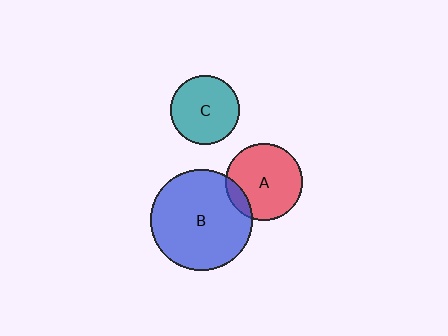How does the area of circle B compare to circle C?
Approximately 2.2 times.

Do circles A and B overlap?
Yes.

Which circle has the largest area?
Circle B (blue).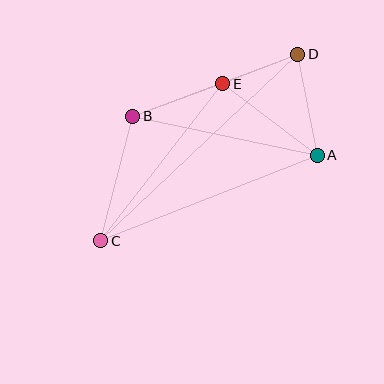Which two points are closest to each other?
Points D and E are closest to each other.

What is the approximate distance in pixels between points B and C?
The distance between B and C is approximately 128 pixels.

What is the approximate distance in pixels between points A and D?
The distance between A and D is approximately 103 pixels.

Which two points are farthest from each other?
Points C and D are farthest from each other.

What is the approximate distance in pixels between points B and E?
The distance between B and E is approximately 96 pixels.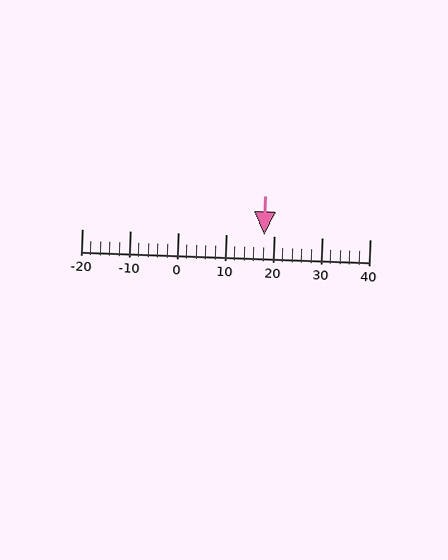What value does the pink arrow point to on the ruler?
The pink arrow points to approximately 18.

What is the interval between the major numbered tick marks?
The major tick marks are spaced 10 units apart.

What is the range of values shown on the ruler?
The ruler shows values from -20 to 40.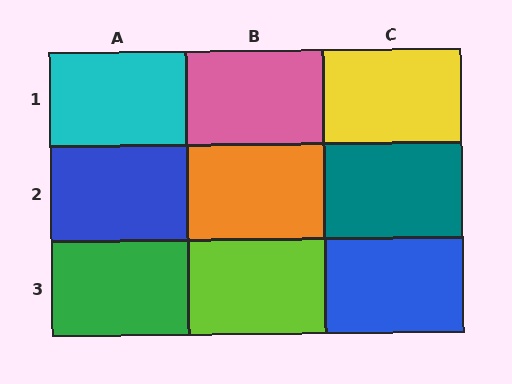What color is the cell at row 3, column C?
Blue.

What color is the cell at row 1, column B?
Pink.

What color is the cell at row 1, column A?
Cyan.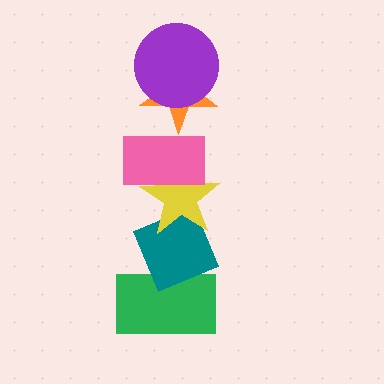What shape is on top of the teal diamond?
The yellow star is on top of the teal diamond.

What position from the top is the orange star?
The orange star is 2nd from the top.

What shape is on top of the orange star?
The purple circle is on top of the orange star.